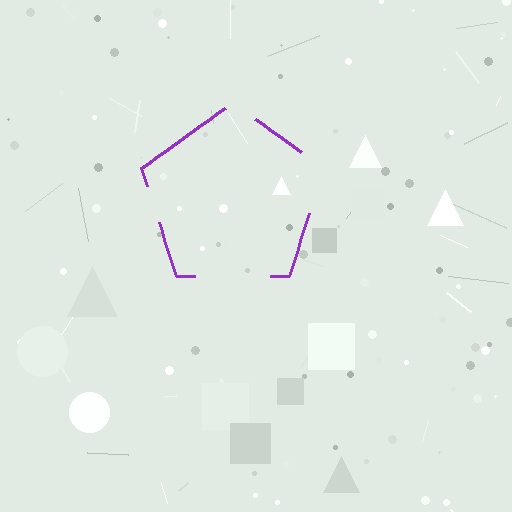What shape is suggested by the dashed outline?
The dashed outline suggests a pentagon.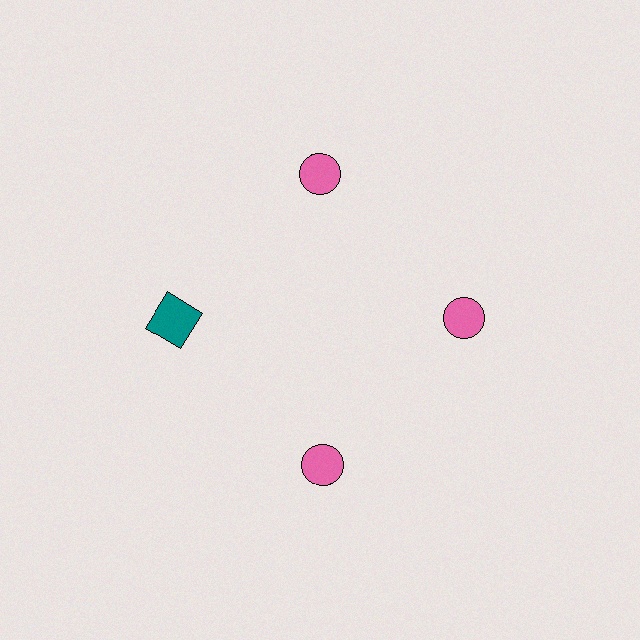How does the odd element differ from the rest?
It differs in both color (teal instead of pink) and shape (square instead of circle).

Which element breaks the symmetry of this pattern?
The teal square at roughly the 9 o'clock position breaks the symmetry. All other shapes are pink circles.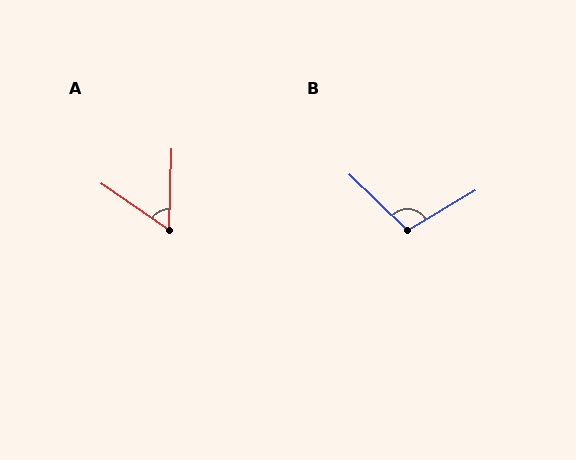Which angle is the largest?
B, at approximately 105 degrees.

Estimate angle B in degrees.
Approximately 105 degrees.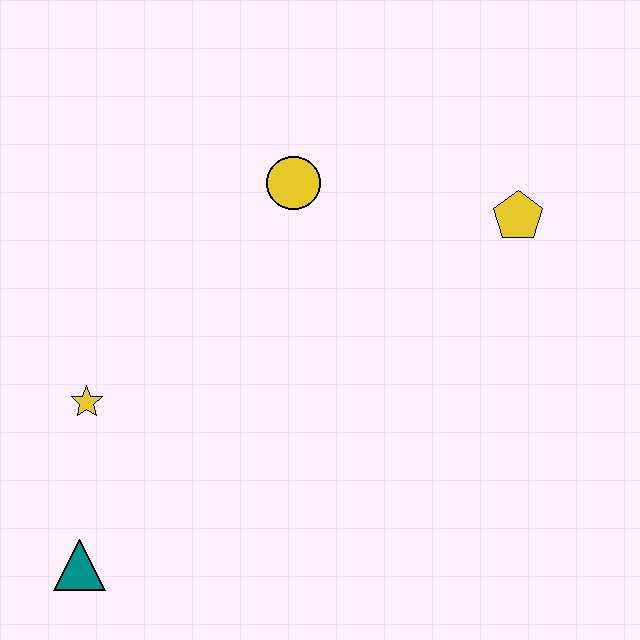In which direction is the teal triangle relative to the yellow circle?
The teal triangle is below the yellow circle.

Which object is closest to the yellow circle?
The yellow pentagon is closest to the yellow circle.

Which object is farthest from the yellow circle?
The teal triangle is farthest from the yellow circle.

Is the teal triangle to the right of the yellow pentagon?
No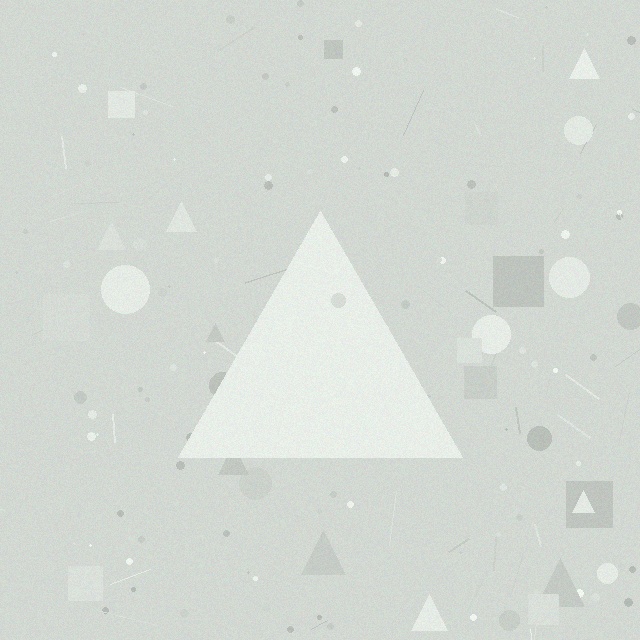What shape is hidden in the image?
A triangle is hidden in the image.